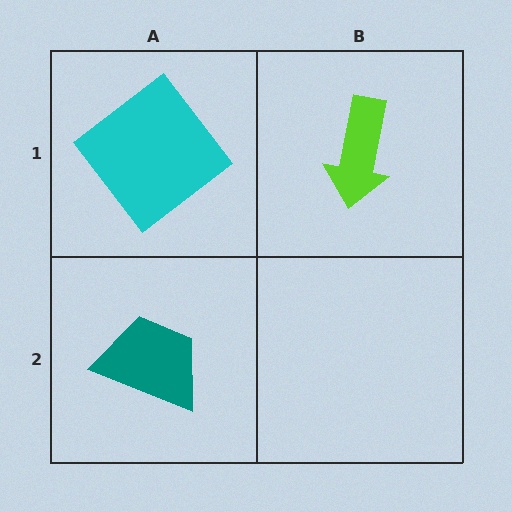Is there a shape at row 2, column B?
No, that cell is empty.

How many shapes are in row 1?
2 shapes.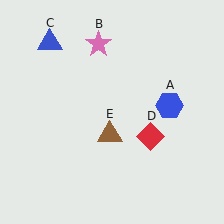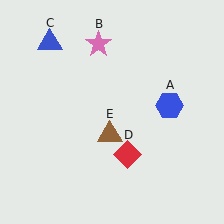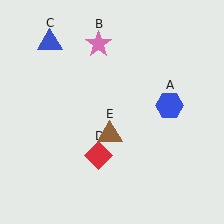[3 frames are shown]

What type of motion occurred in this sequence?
The red diamond (object D) rotated clockwise around the center of the scene.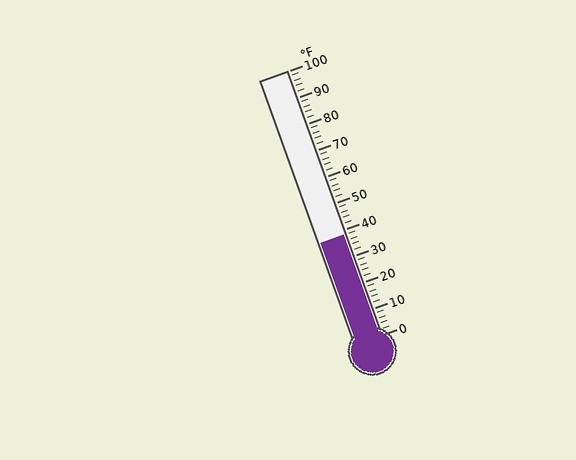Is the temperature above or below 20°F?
The temperature is above 20°F.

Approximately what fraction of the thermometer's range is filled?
The thermometer is filled to approximately 40% of its range.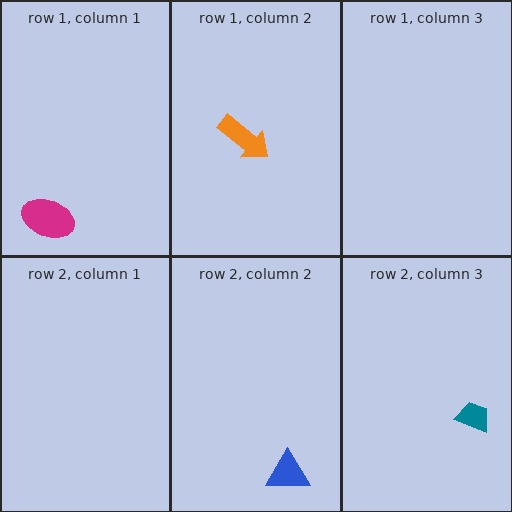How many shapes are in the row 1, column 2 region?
1.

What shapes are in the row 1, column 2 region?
The orange arrow.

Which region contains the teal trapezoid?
The row 2, column 3 region.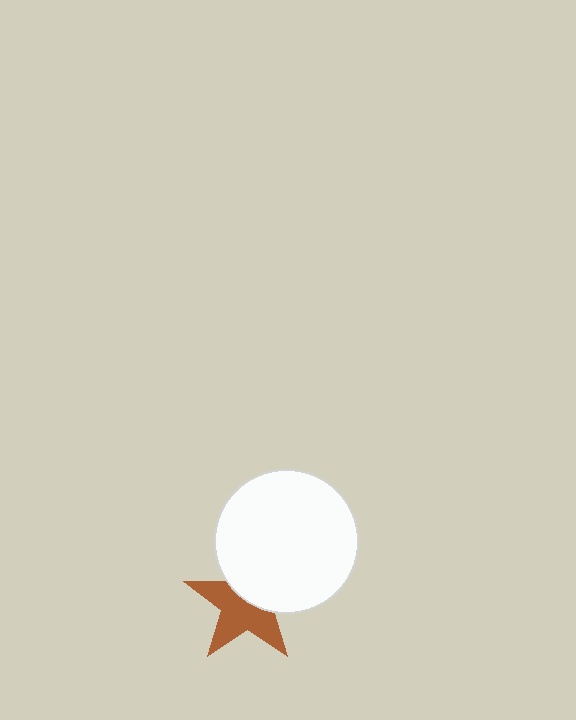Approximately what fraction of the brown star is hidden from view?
Roughly 43% of the brown star is hidden behind the white circle.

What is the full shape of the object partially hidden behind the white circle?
The partially hidden object is a brown star.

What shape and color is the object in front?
The object in front is a white circle.